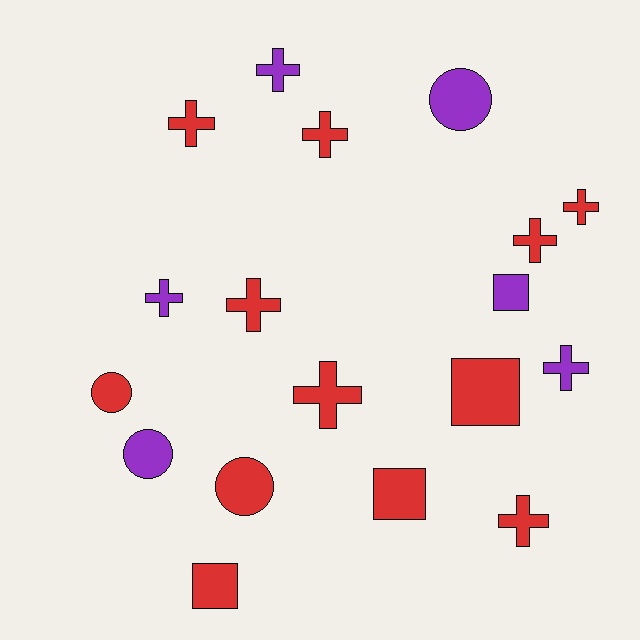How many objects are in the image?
There are 18 objects.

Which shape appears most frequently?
Cross, with 10 objects.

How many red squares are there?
There are 3 red squares.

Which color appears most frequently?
Red, with 12 objects.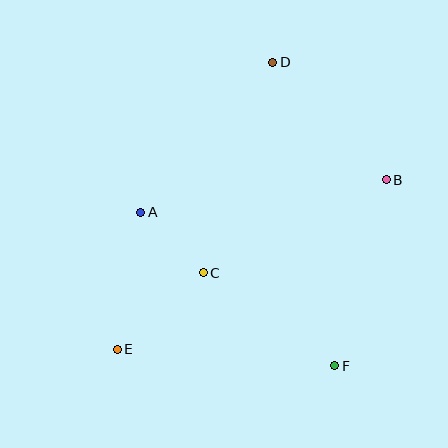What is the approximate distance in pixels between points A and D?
The distance between A and D is approximately 200 pixels.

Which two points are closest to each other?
Points A and C are closest to each other.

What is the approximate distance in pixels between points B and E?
The distance between B and E is approximately 318 pixels.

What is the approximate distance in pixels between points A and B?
The distance between A and B is approximately 248 pixels.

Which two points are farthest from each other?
Points D and E are farthest from each other.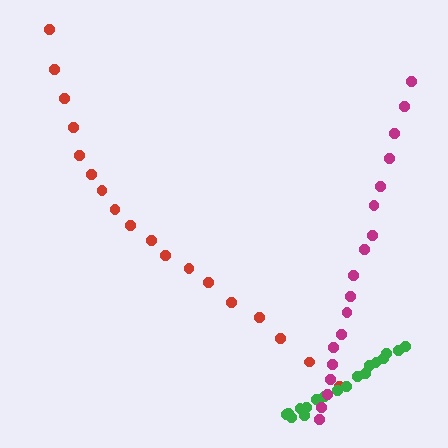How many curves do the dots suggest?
There are 3 distinct paths.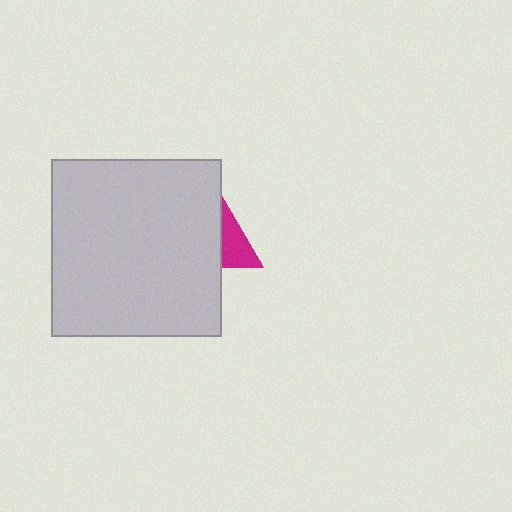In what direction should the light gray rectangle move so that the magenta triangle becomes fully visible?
The light gray rectangle should move left. That is the shortest direction to clear the overlap and leave the magenta triangle fully visible.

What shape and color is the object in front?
The object in front is a light gray rectangle.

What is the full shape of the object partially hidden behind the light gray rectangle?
The partially hidden object is a magenta triangle.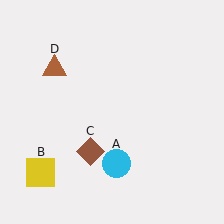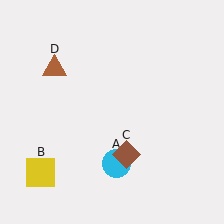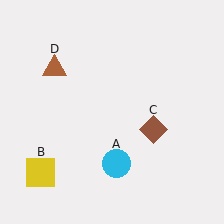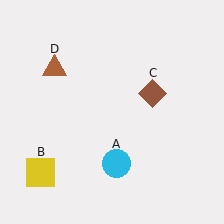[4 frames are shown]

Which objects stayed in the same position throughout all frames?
Cyan circle (object A) and yellow square (object B) and brown triangle (object D) remained stationary.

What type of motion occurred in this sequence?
The brown diamond (object C) rotated counterclockwise around the center of the scene.